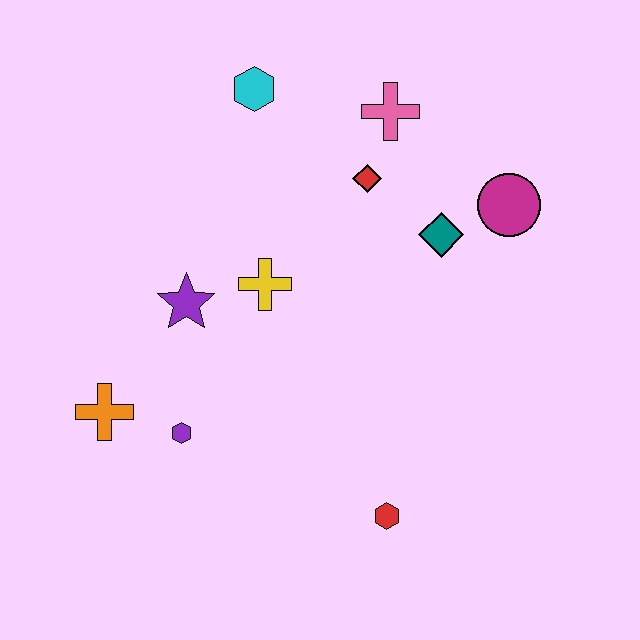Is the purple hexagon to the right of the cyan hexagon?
No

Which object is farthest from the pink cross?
The orange cross is farthest from the pink cross.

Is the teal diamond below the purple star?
No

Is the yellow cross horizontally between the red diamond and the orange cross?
Yes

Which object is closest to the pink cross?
The red diamond is closest to the pink cross.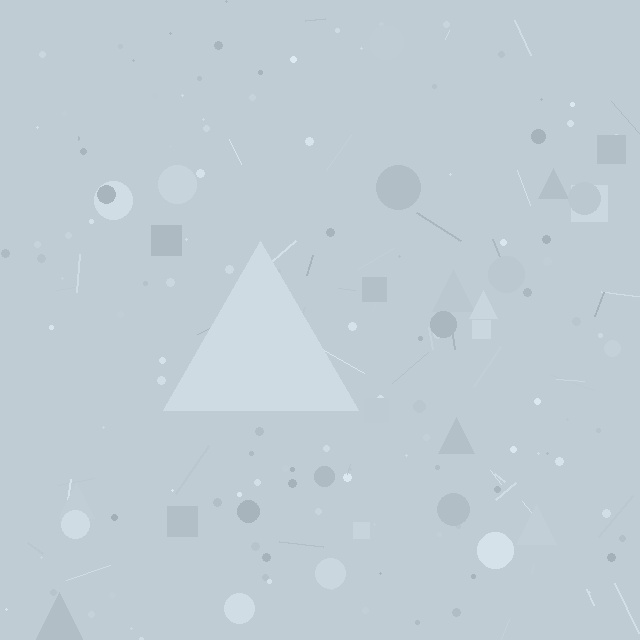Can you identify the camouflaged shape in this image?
The camouflaged shape is a triangle.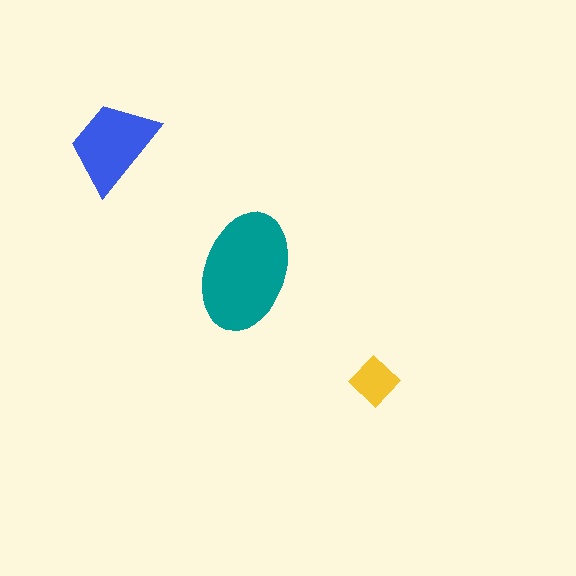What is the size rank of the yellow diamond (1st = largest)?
3rd.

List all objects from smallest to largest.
The yellow diamond, the blue trapezoid, the teal ellipse.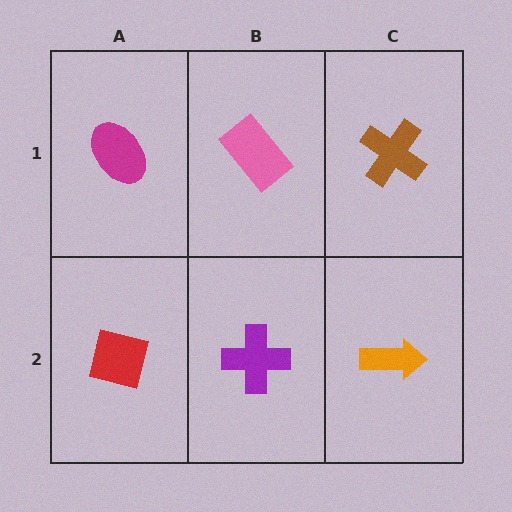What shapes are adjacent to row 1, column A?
A red square (row 2, column A), a pink rectangle (row 1, column B).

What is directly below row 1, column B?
A purple cross.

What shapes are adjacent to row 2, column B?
A pink rectangle (row 1, column B), a red square (row 2, column A), an orange arrow (row 2, column C).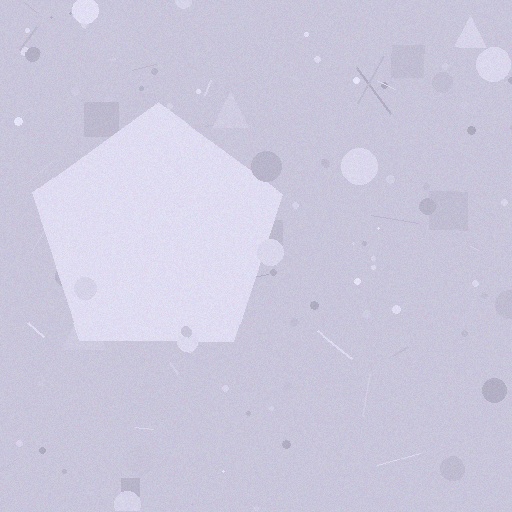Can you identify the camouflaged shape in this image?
The camouflaged shape is a pentagon.